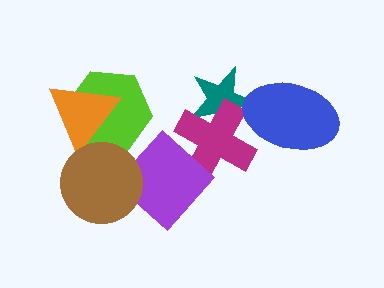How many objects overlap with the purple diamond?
2 objects overlap with the purple diamond.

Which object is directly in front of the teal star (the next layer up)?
The magenta cross is directly in front of the teal star.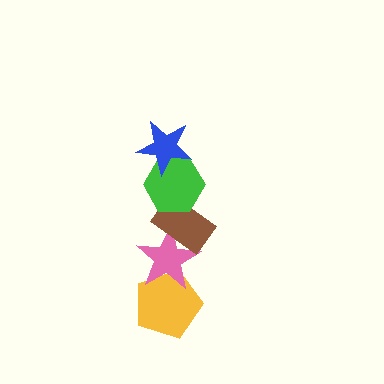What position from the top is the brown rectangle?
The brown rectangle is 3rd from the top.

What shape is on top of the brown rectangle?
The green hexagon is on top of the brown rectangle.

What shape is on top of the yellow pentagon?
The pink star is on top of the yellow pentagon.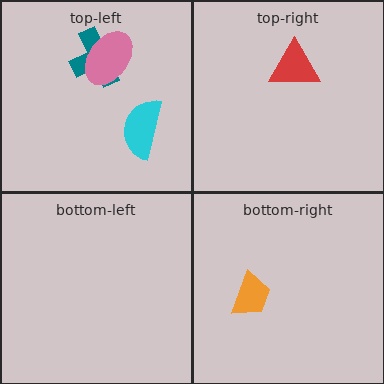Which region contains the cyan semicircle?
The top-left region.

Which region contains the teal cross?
The top-left region.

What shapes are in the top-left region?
The teal cross, the cyan semicircle, the pink ellipse.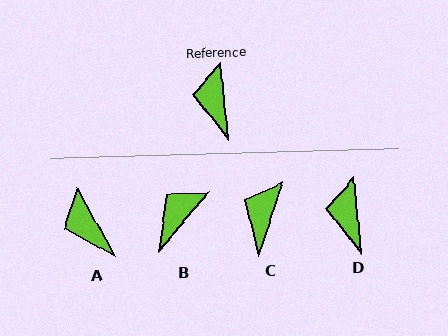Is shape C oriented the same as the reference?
No, it is off by about 24 degrees.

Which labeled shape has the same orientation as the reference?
D.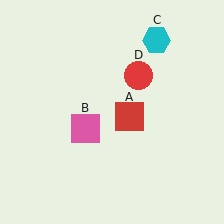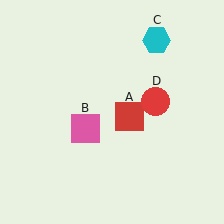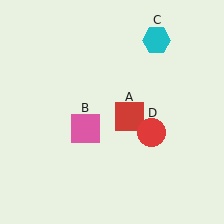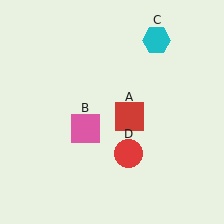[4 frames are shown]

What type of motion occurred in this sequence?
The red circle (object D) rotated clockwise around the center of the scene.